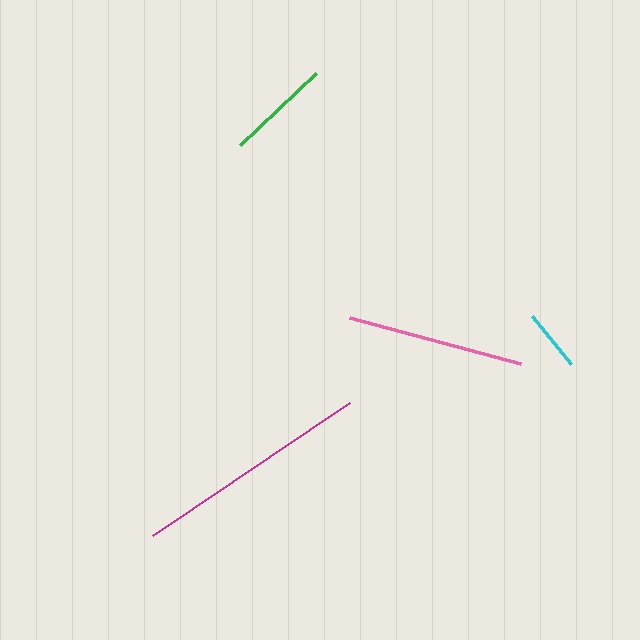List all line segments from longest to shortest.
From longest to shortest: magenta, pink, green, cyan.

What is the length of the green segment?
The green segment is approximately 105 pixels long.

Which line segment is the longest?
The magenta line is the longest at approximately 237 pixels.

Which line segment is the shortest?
The cyan line is the shortest at approximately 62 pixels.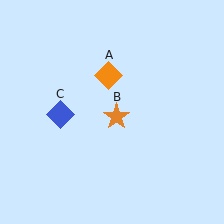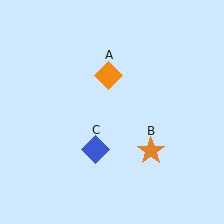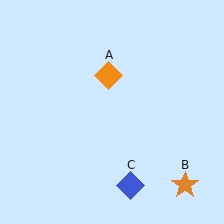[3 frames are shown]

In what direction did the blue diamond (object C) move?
The blue diamond (object C) moved down and to the right.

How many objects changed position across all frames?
2 objects changed position: orange star (object B), blue diamond (object C).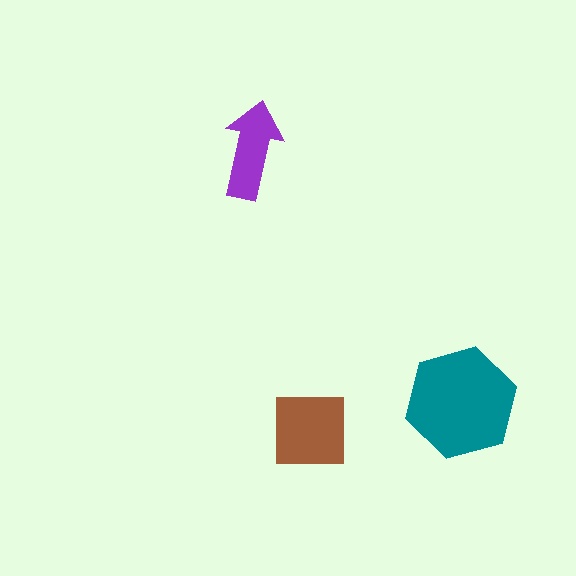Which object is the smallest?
The purple arrow.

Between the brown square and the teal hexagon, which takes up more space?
The teal hexagon.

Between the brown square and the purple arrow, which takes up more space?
The brown square.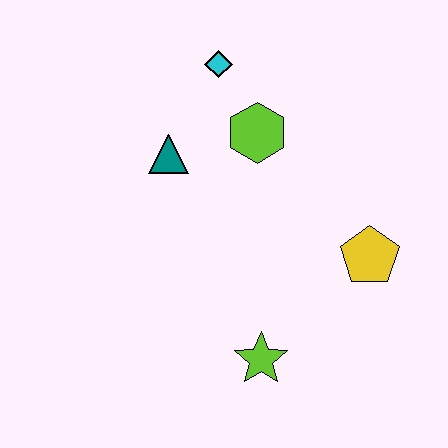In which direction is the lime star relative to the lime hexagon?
The lime star is below the lime hexagon.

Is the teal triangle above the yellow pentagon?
Yes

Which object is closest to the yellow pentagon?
The lime star is closest to the yellow pentagon.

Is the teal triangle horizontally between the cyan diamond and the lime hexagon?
No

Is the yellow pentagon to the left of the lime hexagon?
No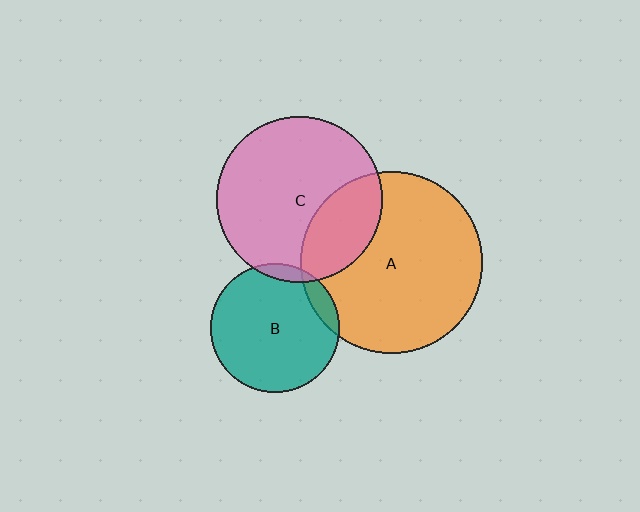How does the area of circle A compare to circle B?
Approximately 2.0 times.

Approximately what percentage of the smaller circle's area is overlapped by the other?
Approximately 10%.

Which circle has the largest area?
Circle A (orange).